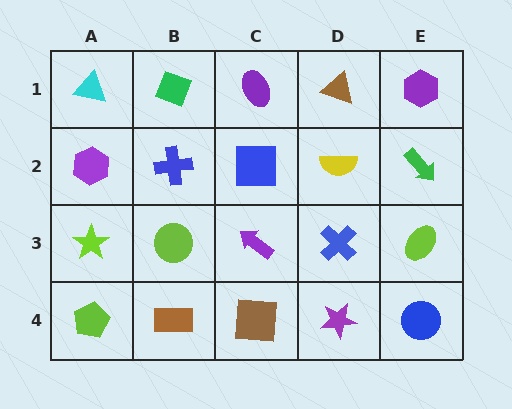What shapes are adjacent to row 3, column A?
A purple hexagon (row 2, column A), a lime pentagon (row 4, column A), a lime circle (row 3, column B).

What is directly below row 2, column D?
A blue cross.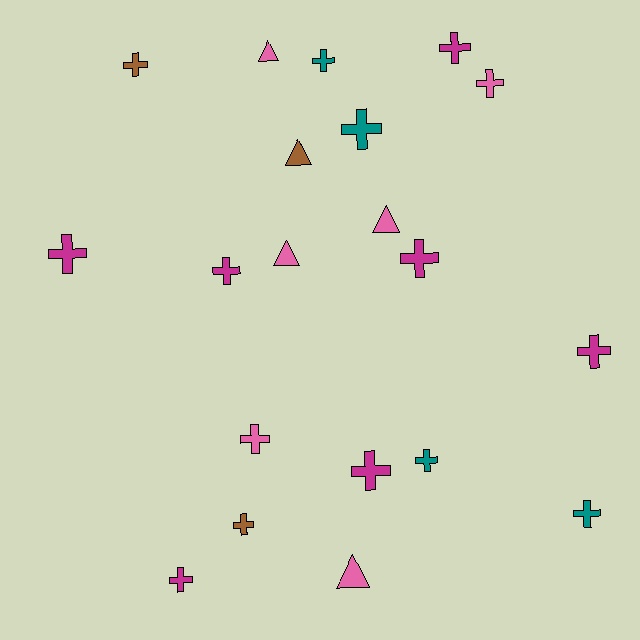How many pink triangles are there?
There are 4 pink triangles.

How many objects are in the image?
There are 20 objects.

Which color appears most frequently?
Magenta, with 7 objects.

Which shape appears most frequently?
Cross, with 15 objects.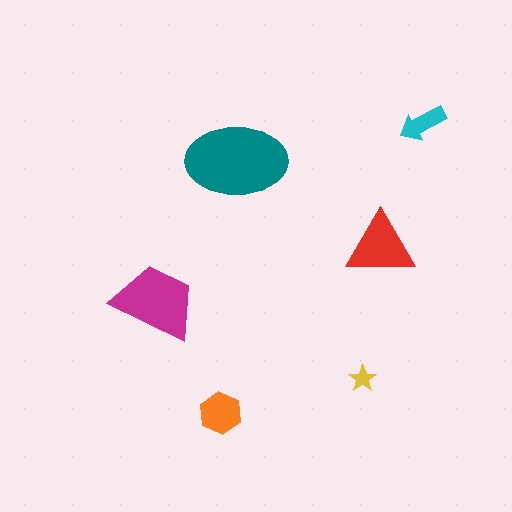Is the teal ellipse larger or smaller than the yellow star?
Larger.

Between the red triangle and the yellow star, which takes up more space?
The red triangle.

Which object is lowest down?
The orange hexagon is bottommost.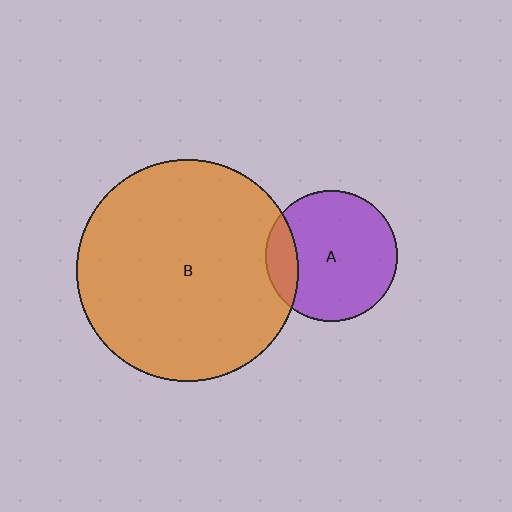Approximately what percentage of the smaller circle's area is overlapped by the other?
Approximately 15%.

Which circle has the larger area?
Circle B (orange).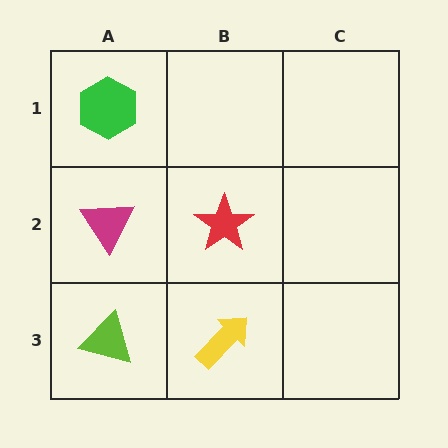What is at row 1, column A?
A green hexagon.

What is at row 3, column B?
A yellow arrow.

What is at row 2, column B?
A red star.